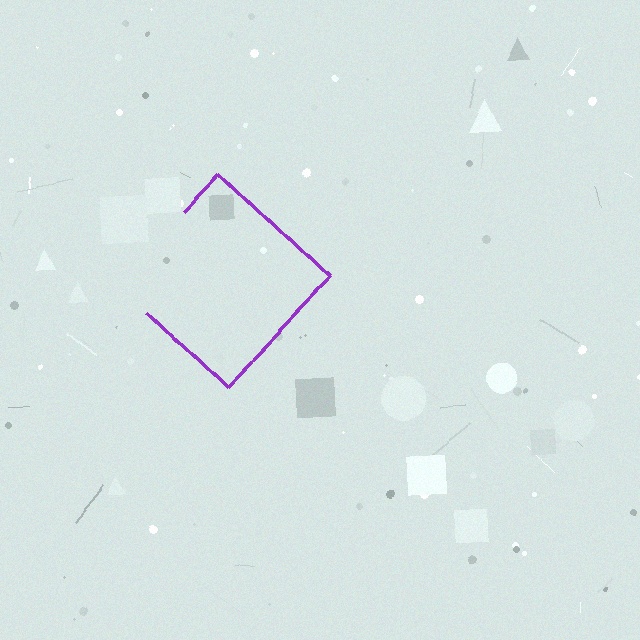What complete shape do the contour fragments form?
The contour fragments form a diamond.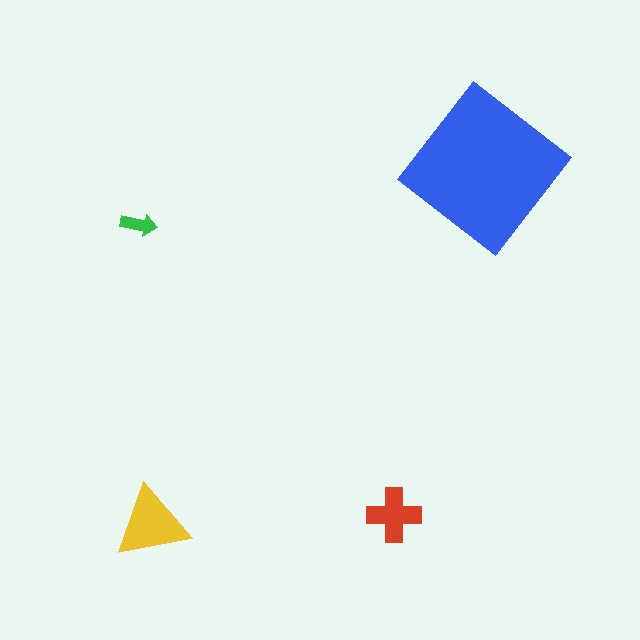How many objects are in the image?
There are 4 objects in the image.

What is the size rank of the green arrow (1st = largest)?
4th.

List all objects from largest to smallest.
The blue diamond, the yellow triangle, the red cross, the green arrow.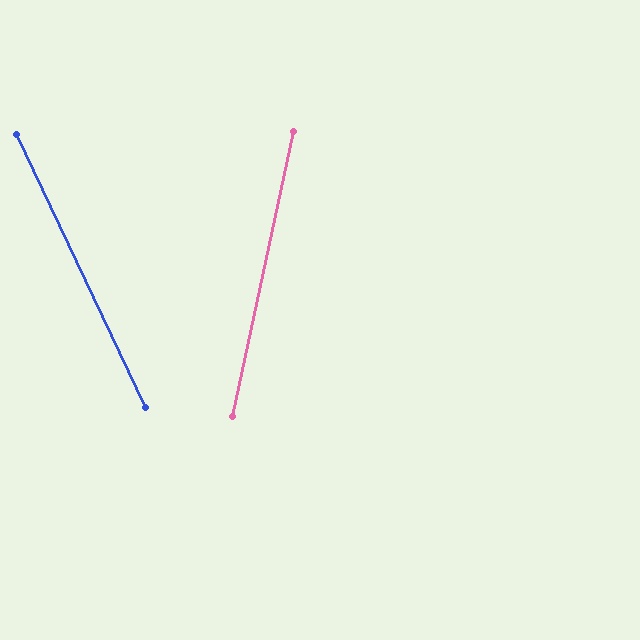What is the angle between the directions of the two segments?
Approximately 38 degrees.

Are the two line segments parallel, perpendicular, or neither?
Neither parallel nor perpendicular — they differ by about 38°.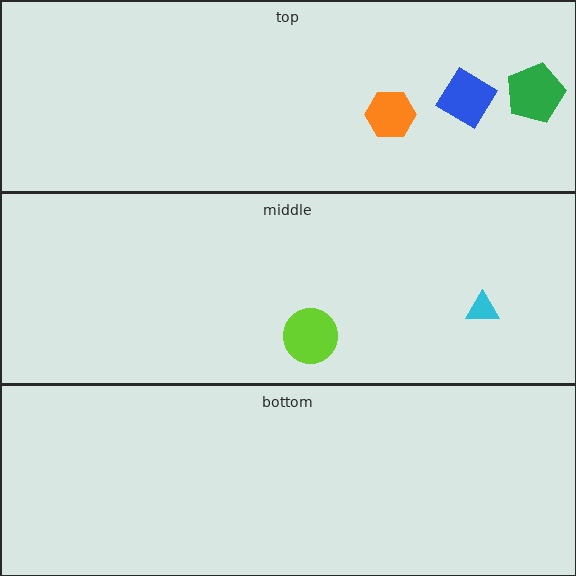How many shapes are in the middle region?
2.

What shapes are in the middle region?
The lime circle, the cyan triangle.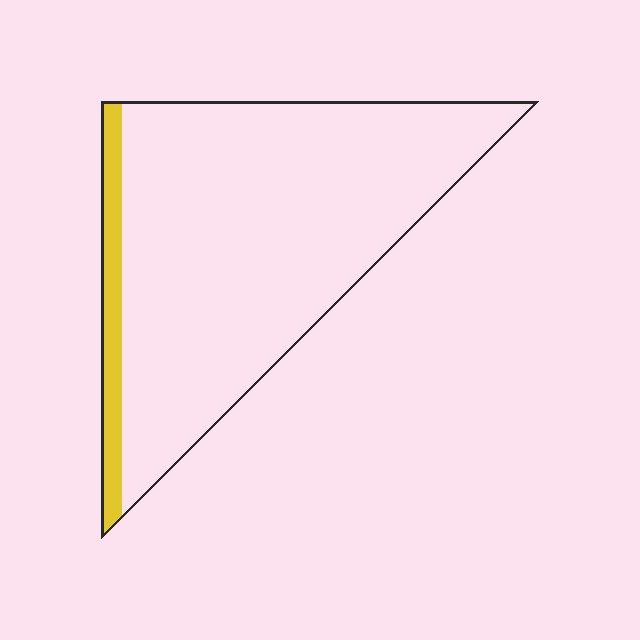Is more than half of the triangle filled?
No.